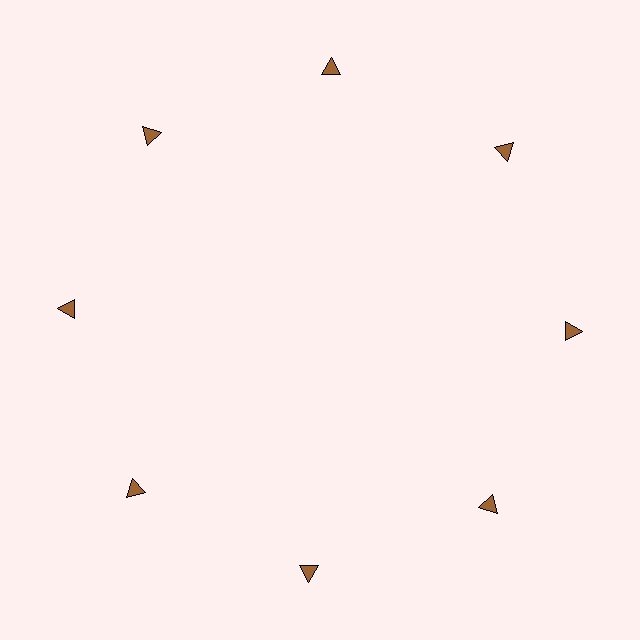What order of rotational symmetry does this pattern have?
This pattern has 8-fold rotational symmetry.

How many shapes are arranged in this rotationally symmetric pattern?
There are 8 shapes, arranged in 8 groups of 1.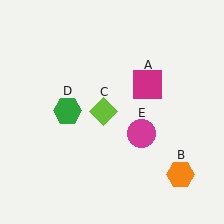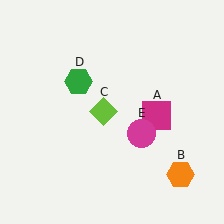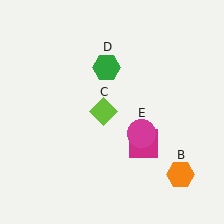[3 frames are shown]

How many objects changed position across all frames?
2 objects changed position: magenta square (object A), green hexagon (object D).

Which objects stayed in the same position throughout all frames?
Orange hexagon (object B) and lime diamond (object C) and magenta circle (object E) remained stationary.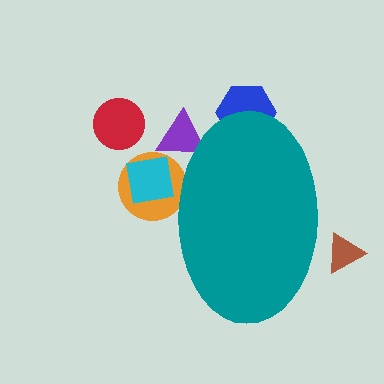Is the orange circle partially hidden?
Yes, the orange circle is partially hidden behind the teal ellipse.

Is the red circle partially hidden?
No, the red circle is fully visible.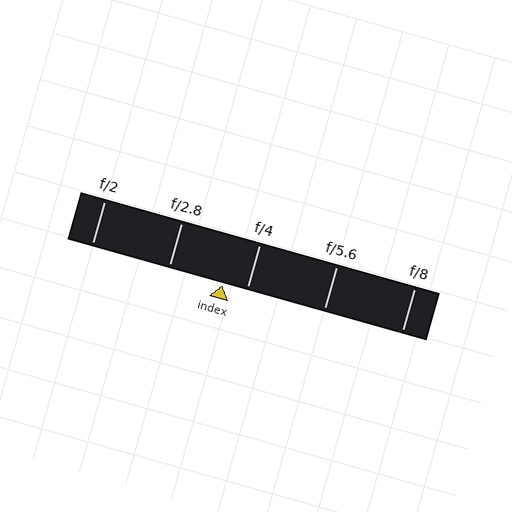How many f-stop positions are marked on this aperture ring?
There are 5 f-stop positions marked.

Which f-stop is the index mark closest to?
The index mark is closest to f/4.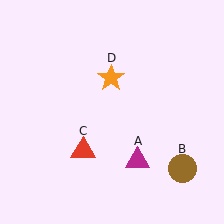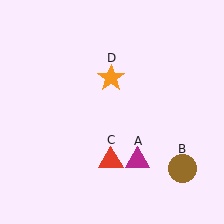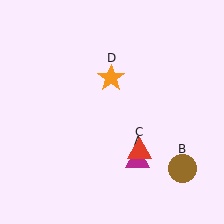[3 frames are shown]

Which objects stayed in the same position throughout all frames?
Magenta triangle (object A) and brown circle (object B) and orange star (object D) remained stationary.